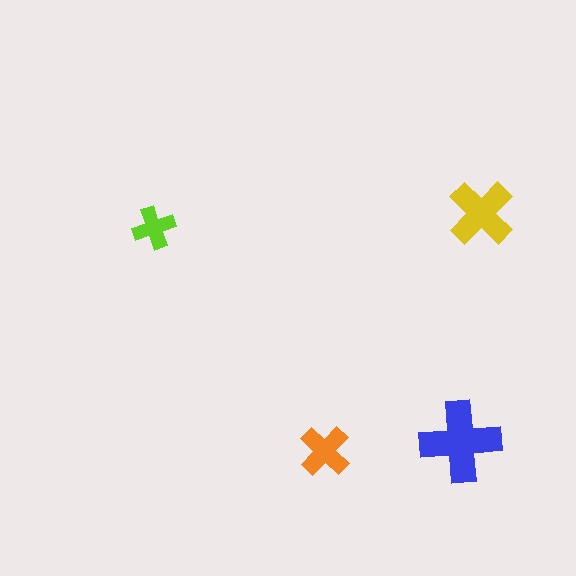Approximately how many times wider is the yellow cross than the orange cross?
About 1.5 times wider.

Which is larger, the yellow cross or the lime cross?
The yellow one.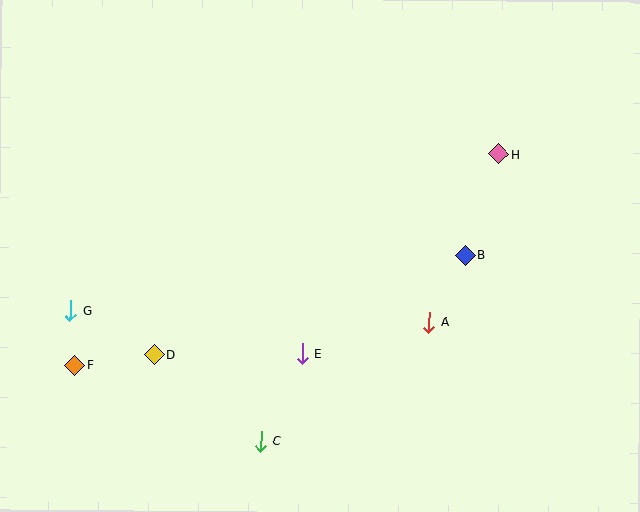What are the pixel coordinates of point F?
Point F is at (75, 365).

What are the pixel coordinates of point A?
Point A is at (429, 322).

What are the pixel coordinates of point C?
Point C is at (261, 441).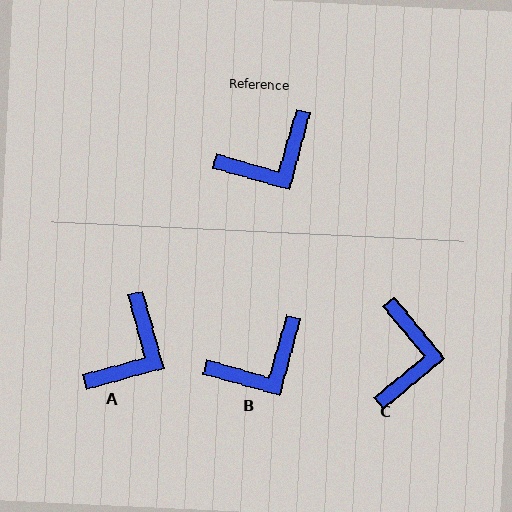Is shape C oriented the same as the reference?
No, it is off by about 55 degrees.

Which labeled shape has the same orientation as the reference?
B.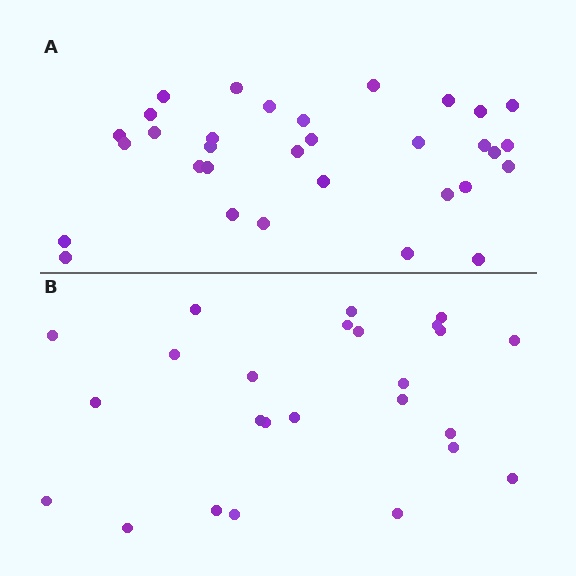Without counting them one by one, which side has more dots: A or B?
Region A (the top region) has more dots.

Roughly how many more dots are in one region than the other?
Region A has roughly 8 or so more dots than region B.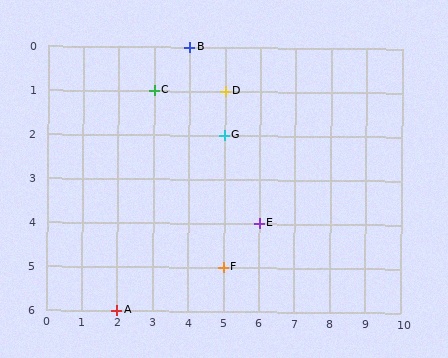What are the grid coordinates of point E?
Point E is at grid coordinates (6, 4).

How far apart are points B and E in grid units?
Points B and E are 2 columns and 4 rows apart (about 4.5 grid units diagonally).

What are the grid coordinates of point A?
Point A is at grid coordinates (2, 6).